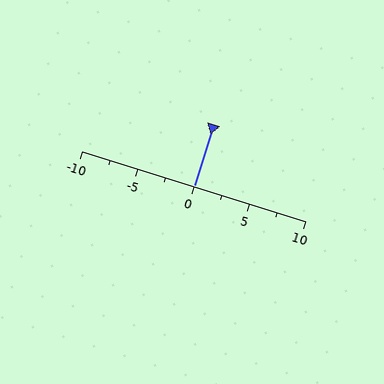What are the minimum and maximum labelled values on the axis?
The axis runs from -10 to 10.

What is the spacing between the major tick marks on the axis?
The major ticks are spaced 5 apart.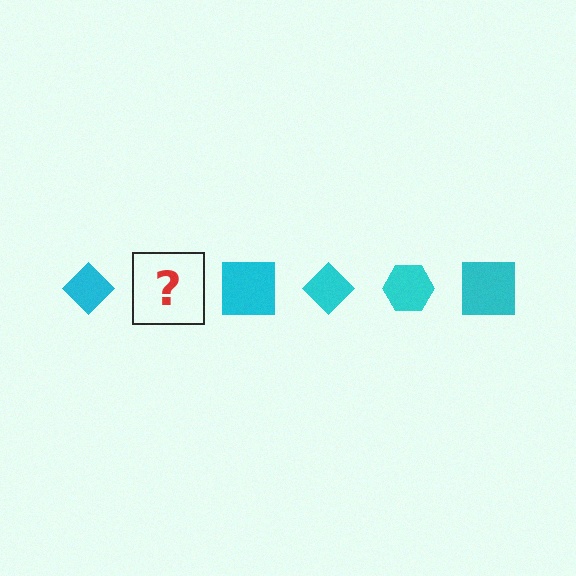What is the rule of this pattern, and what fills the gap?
The rule is that the pattern cycles through diamond, hexagon, square shapes in cyan. The gap should be filled with a cyan hexagon.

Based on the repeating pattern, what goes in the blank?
The blank should be a cyan hexagon.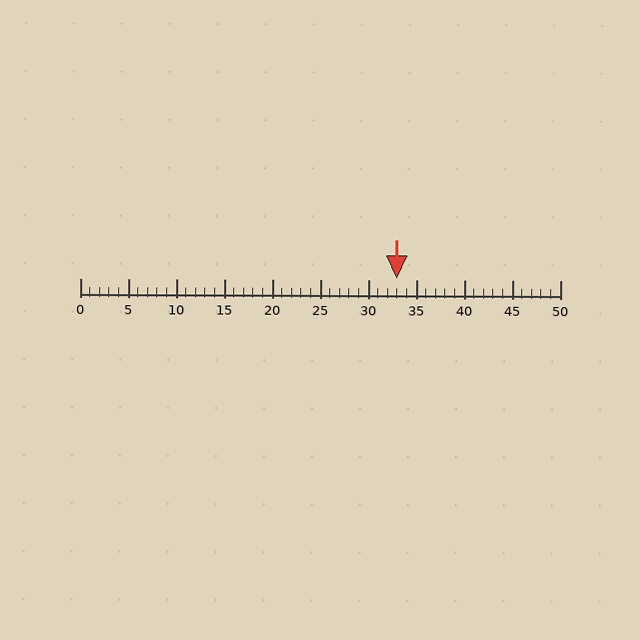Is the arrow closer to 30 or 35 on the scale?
The arrow is closer to 35.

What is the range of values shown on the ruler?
The ruler shows values from 0 to 50.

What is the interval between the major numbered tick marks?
The major tick marks are spaced 5 units apart.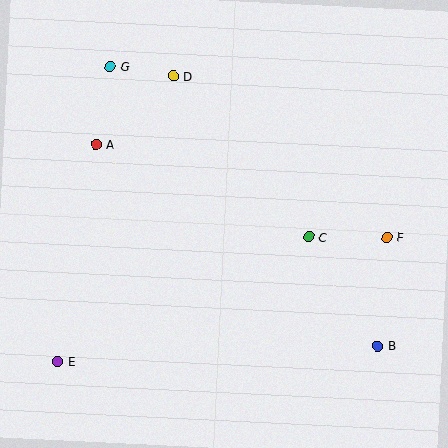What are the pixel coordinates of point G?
Point G is at (110, 67).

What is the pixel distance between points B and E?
The distance between B and E is 320 pixels.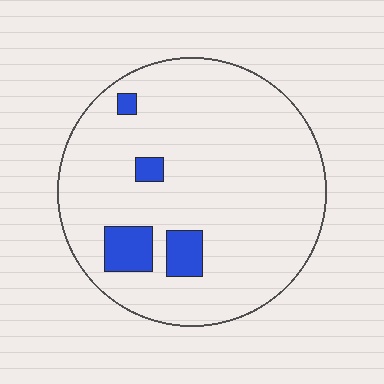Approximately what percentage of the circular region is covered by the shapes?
Approximately 10%.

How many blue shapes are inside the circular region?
4.